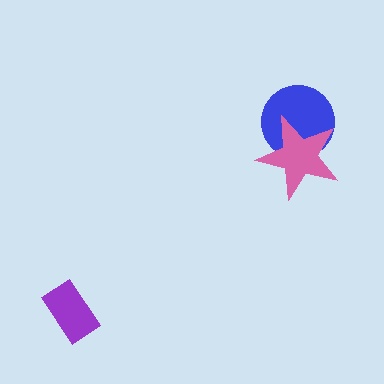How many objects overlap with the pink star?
1 object overlaps with the pink star.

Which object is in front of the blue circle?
The pink star is in front of the blue circle.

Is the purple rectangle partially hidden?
No, no other shape covers it.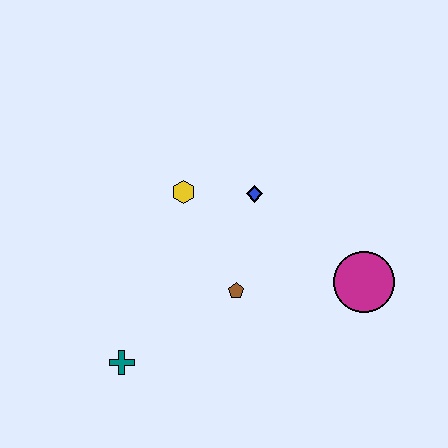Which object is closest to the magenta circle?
The brown pentagon is closest to the magenta circle.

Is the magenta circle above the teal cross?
Yes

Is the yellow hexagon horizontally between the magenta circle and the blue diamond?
No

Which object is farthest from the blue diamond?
The teal cross is farthest from the blue diamond.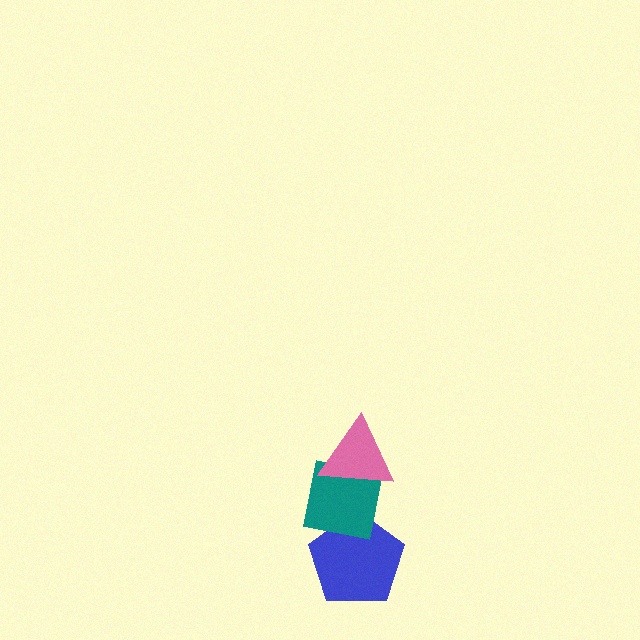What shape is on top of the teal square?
The pink triangle is on top of the teal square.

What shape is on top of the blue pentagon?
The teal square is on top of the blue pentagon.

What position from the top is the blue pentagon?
The blue pentagon is 3rd from the top.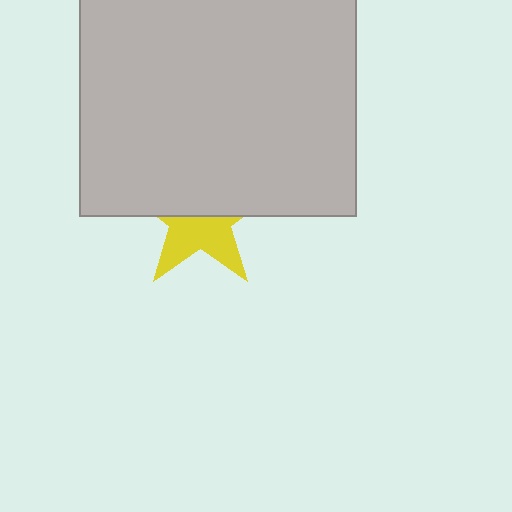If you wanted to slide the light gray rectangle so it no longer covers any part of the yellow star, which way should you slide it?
Slide it up — that is the most direct way to separate the two shapes.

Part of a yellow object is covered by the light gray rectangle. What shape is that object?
It is a star.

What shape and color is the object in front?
The object in front is a light gray rectangle.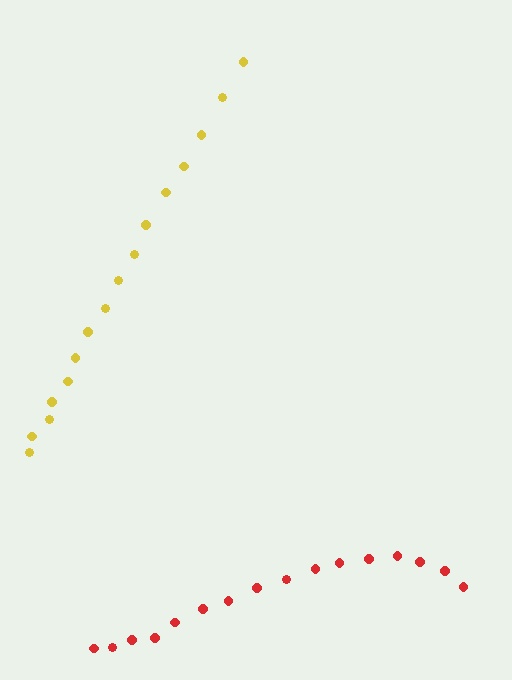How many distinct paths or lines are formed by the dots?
There are 2 distinct paths.